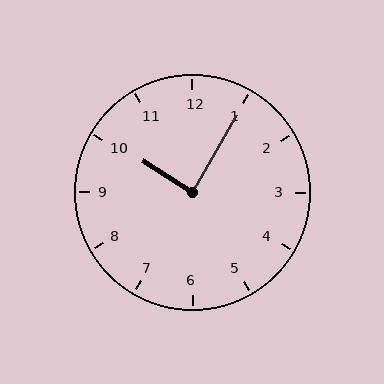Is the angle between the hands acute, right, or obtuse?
It is right.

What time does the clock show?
10:05.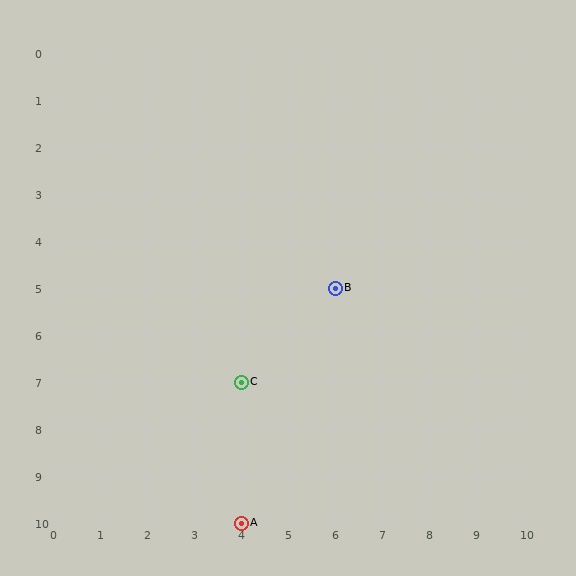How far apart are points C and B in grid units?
Points C and B are 2 columns and 2 rows apart (about 2.8 grid units diagonally).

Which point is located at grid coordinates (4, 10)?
Point A is at (4, 10).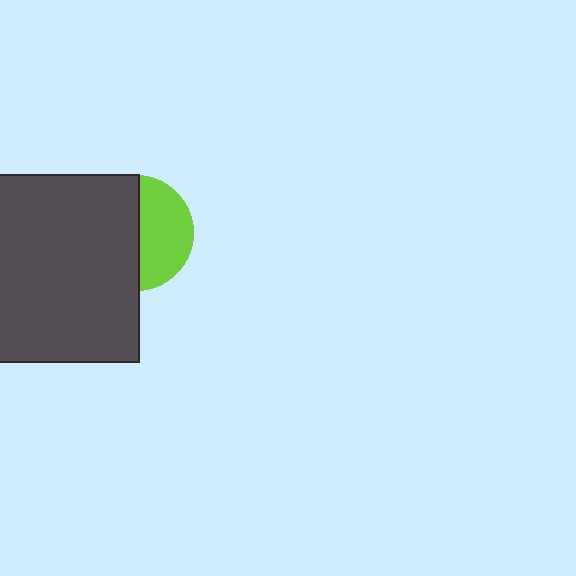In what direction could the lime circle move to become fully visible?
The lime circle could move right. That would shift it out from behind the dark gray rectangle entirely.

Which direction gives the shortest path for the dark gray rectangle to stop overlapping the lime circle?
Moving left gives the shortest separation.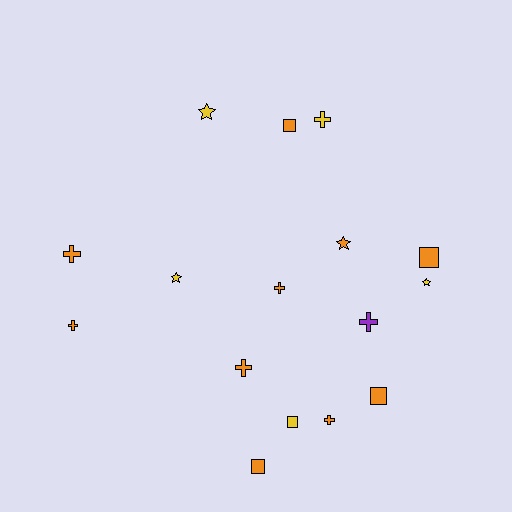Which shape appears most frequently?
Cross, with 7 objects.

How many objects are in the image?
There are 16 objects.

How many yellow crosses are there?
There is 1 yellow cross.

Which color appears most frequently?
Orange, with 10 objects.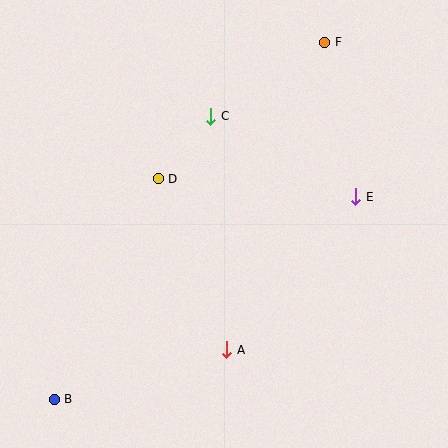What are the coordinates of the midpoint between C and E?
The midpoint between C and E is at (283, 157).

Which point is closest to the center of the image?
Point D at (158, 179) is closest to the center.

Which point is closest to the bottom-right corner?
Point A is closest to the bottom-right corner.